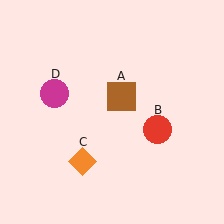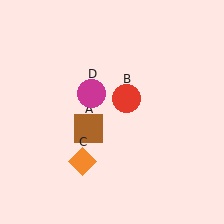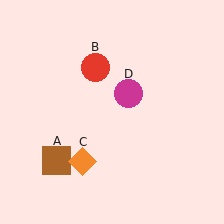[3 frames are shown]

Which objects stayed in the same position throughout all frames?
Orange diamond (object C) remained stationary.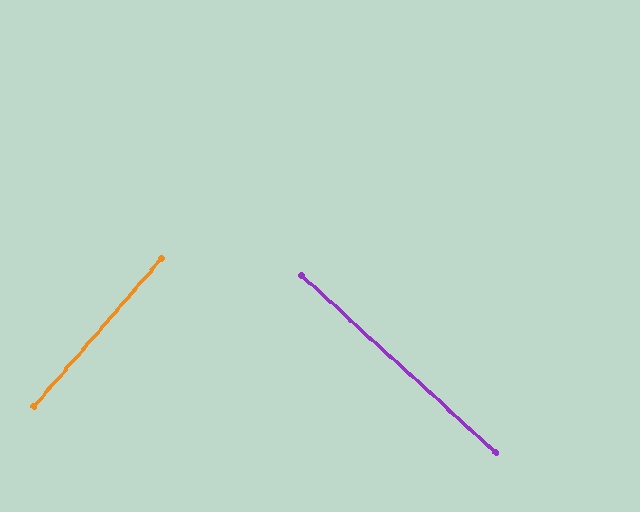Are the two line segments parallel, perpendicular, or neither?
Perpendicular — they meet at approximately 89°.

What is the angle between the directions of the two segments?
Approximately 89 degrees.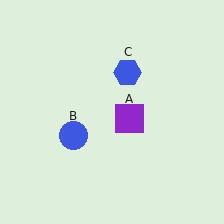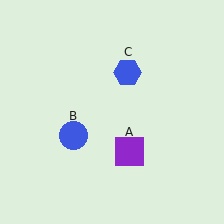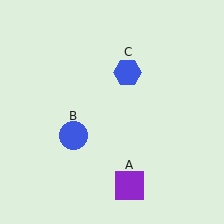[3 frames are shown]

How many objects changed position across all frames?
1 object changed position: purple square (object A).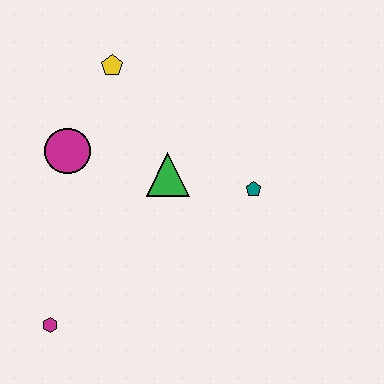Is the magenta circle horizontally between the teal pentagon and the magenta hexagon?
Yes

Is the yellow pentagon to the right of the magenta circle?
Yes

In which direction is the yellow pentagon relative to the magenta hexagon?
The yellow pentagon is above the magenta hexagon.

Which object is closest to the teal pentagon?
The green triangle is closest to the teal pentagon.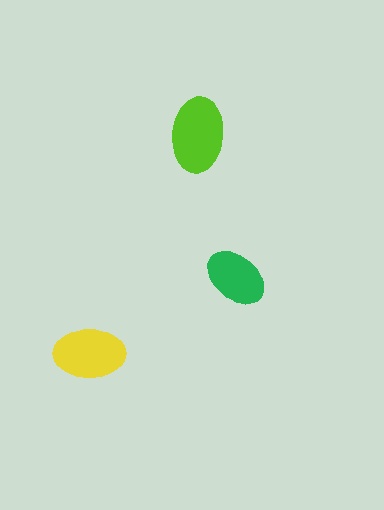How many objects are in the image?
There are 3 objects in the image.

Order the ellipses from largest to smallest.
the lime one, the yellow one, the green one.